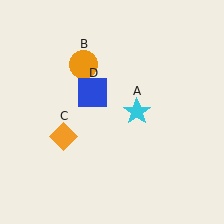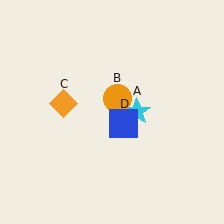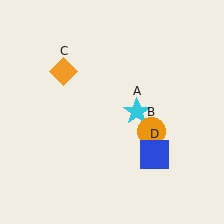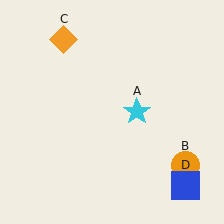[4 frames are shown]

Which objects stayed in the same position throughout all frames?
Cyan star (object A) remained stationary.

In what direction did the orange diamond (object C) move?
The orange diamond (object C) moved up.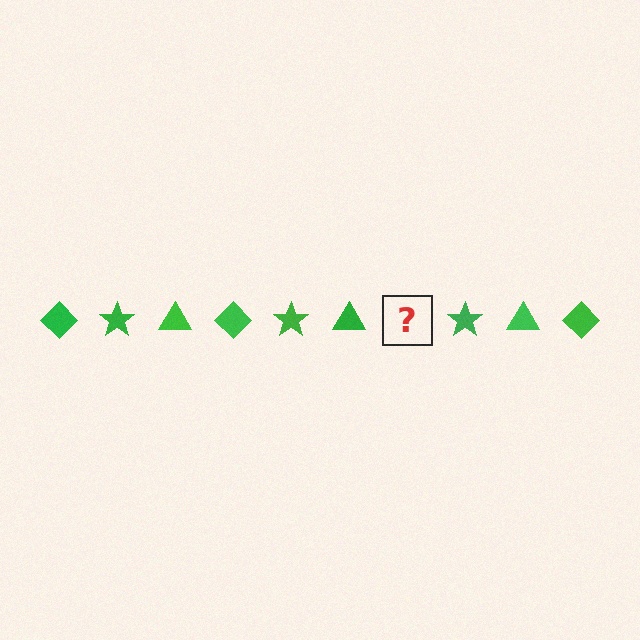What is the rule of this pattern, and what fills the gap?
The rule is that the pattern cycles through diamond, star, triangle shapes in green. The gap should be filled with a green diamond.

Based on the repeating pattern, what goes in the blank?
The blank should be a green diamond.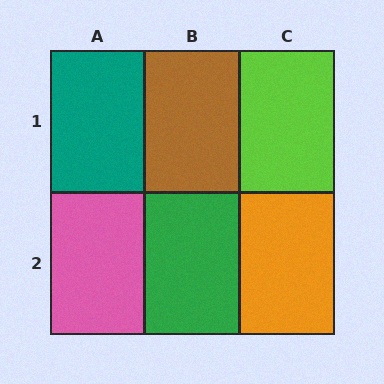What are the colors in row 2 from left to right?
Pink, green, orange.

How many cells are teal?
1 cell is teal.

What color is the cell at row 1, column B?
Brown.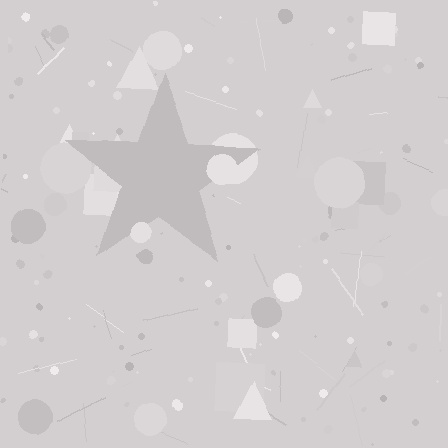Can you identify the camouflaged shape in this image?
The camouflaged shape is a star.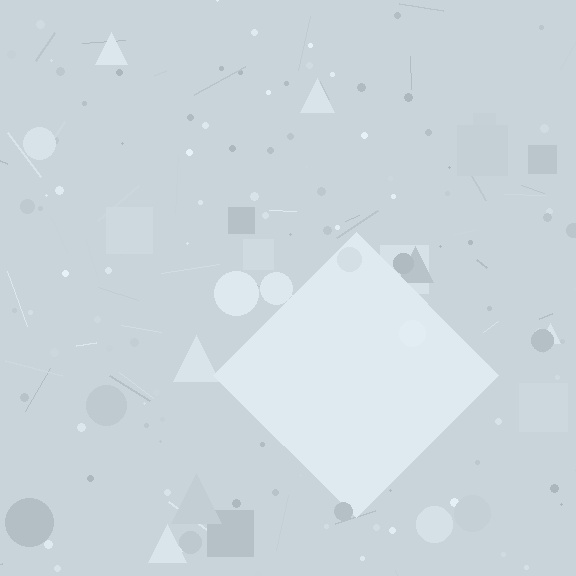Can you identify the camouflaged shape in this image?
The camouflaged shape is a diamond.